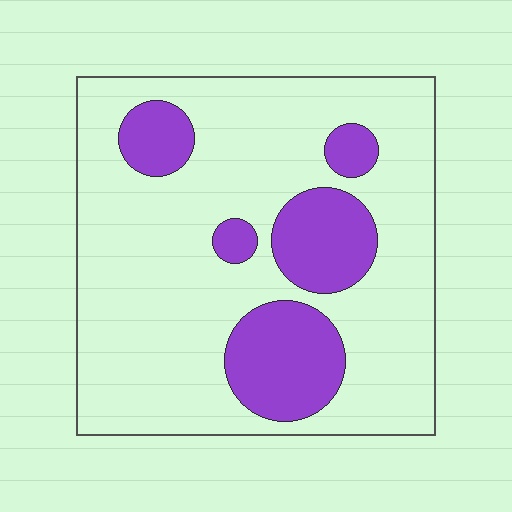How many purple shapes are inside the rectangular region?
5.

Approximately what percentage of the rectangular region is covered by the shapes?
Approximately 25%.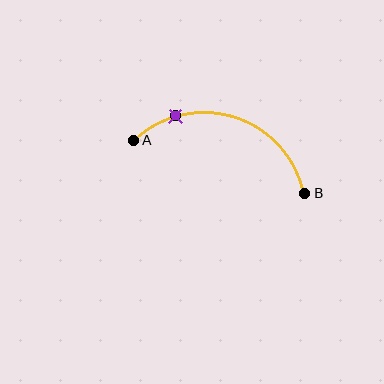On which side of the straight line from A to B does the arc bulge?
The arc bulges above the straight line connecting A and B.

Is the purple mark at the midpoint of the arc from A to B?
No. The purple mark lies on the arc but is closer to endpoint A. The arc midpoint would be at the point on the curve equidistant along the arc from both A and B.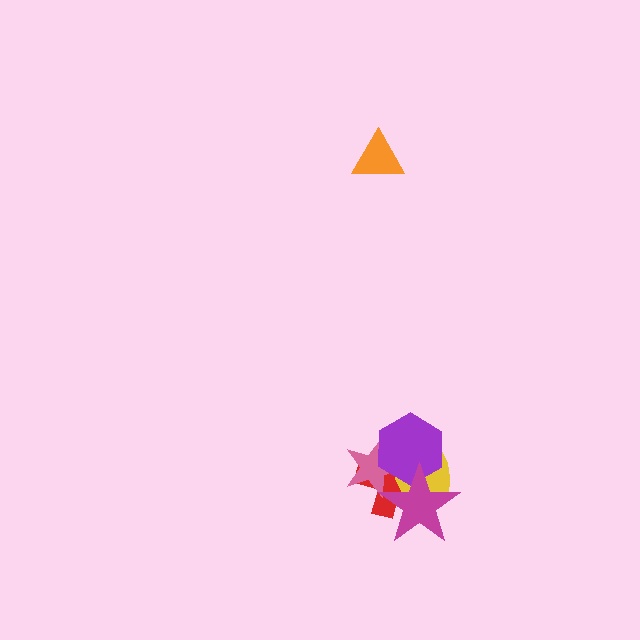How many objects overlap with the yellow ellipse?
4 objects overlap with the yellow ellipse.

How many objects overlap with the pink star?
4 objects overlap with the pink star.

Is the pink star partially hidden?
Yes, it is partially covered by another shape.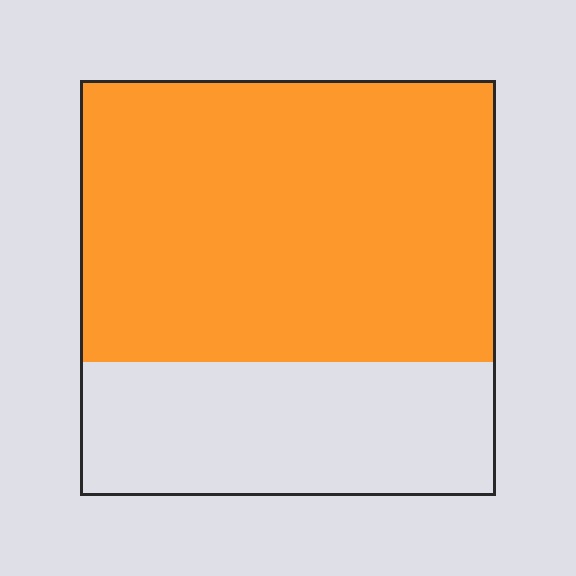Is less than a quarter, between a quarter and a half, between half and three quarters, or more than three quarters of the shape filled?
Between half and three quarters.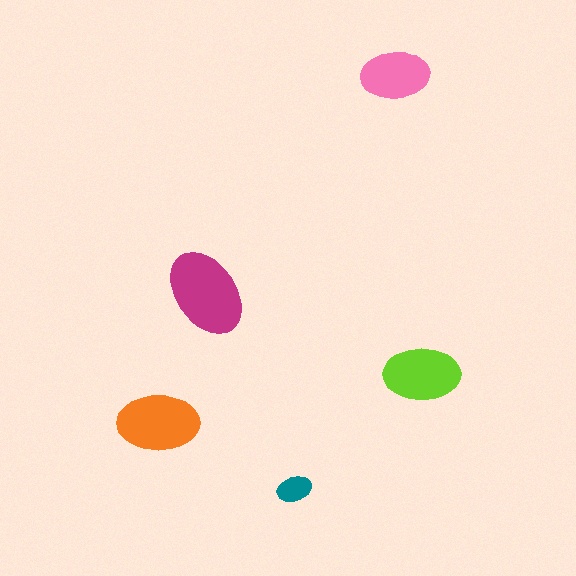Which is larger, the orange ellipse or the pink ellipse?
The orange one.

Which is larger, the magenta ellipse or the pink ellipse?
The magenta one.